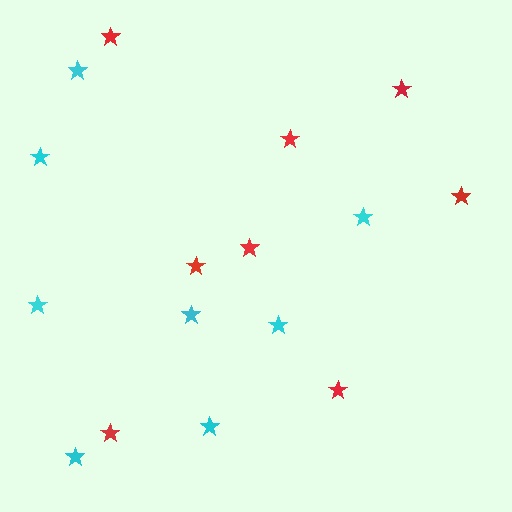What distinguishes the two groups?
There are 2 groups: one group of red stars (8) and one group of cyan stars (8).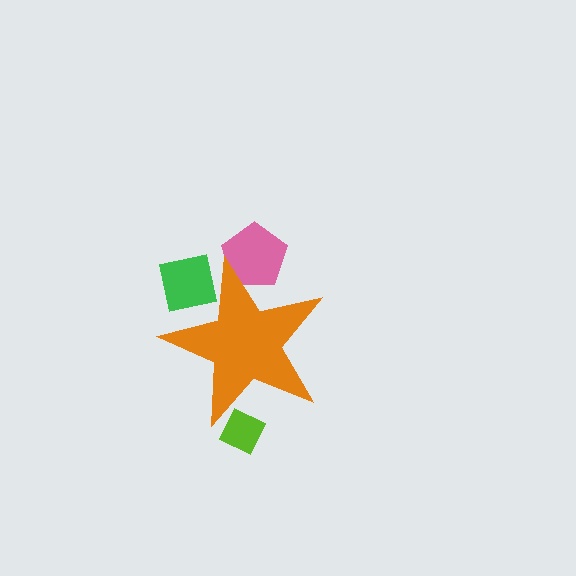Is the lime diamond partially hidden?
Yes, the lime diamond is partially hidden behind the orange star.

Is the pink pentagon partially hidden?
Yes, the pink pentagon is partially hidden behind the orange star.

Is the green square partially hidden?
Yes, the green square is partially hidden behind the orange star.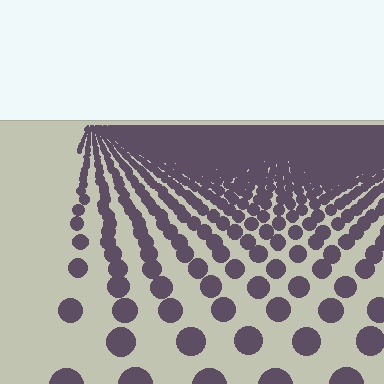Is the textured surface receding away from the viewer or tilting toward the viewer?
The surface is receding away from the viewer. Texture elements get smaller and denser toward the top.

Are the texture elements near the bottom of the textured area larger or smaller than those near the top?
Larger. Near the bottom, elements are closer to the viewer and appear at a bigger on-screen size.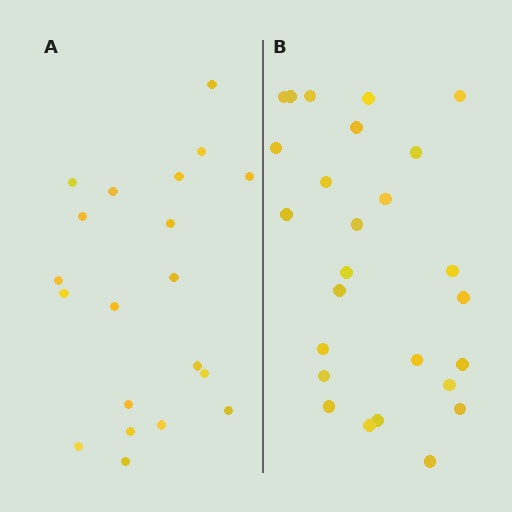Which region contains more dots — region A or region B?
Region B (the right region) has more dots.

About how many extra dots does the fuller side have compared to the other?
Region B has about 6 more dots than region A.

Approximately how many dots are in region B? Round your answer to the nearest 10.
About 30 dots. (The exact count is 26, which rounds to 30.)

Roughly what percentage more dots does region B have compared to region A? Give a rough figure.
About 30% more.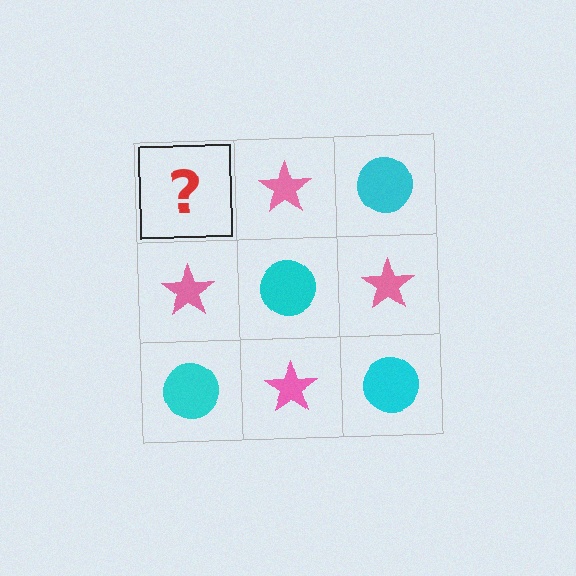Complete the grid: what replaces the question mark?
The question mark should be replaced with a cyan circle.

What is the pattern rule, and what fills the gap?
The rule is that it alternates cyan circle and pink star in a checkerboard pattern. The gap should be filled with a cyan circle.